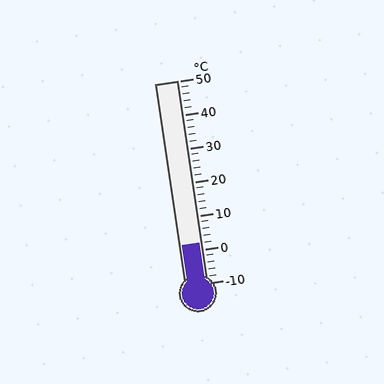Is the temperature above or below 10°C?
The temperature is below 10°C.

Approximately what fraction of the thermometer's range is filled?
The thermometer is filled to approximately 20% of its range.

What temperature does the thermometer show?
The thermometer shows approximately 2°C.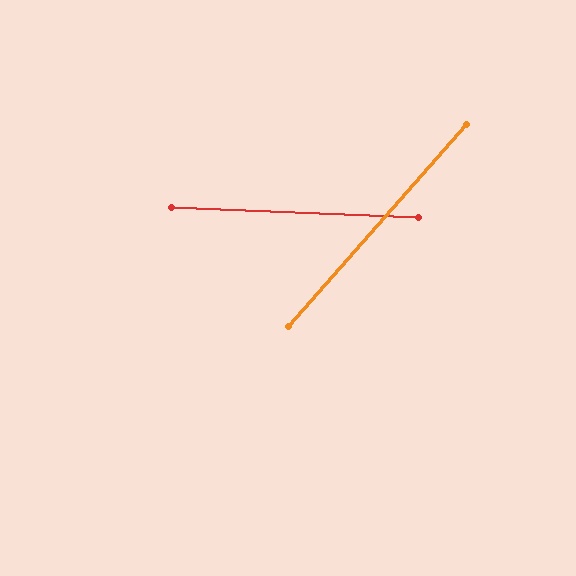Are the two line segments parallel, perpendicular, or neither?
Neither parallel nor perpendicular — they differ by about 51°.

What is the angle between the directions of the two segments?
Approximately 51 degrees.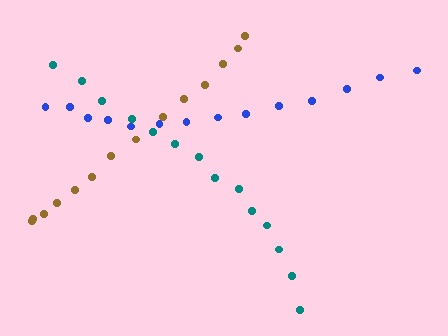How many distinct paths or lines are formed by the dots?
There are 3 distinct paths.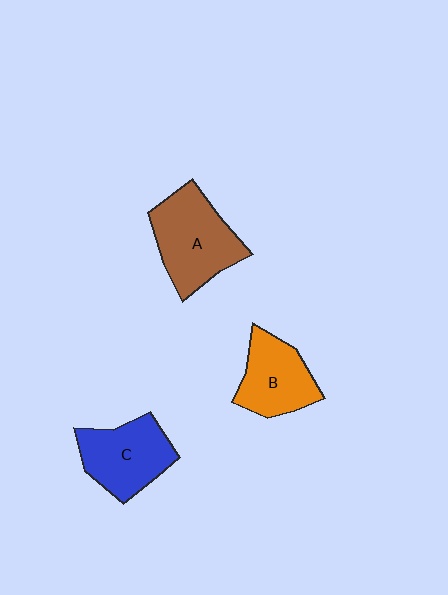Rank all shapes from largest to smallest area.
From largest to smallest: A (brown), C (blue), B (orange).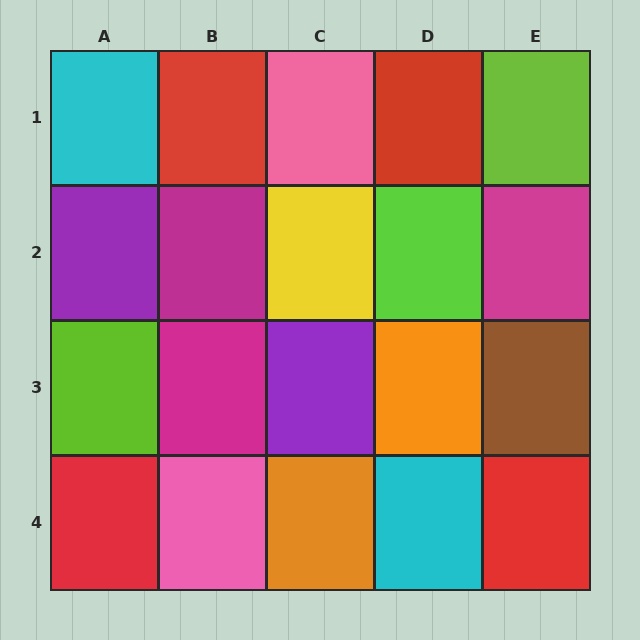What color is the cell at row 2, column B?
Magenta.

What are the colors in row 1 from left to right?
Cyan, red, pink, red, lime.